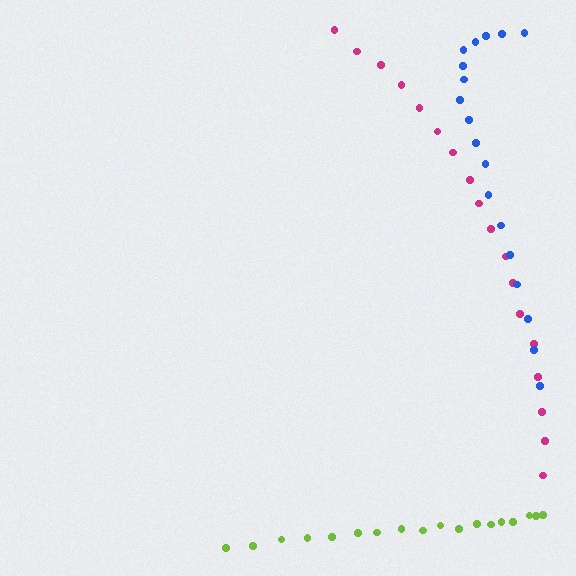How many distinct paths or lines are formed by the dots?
There are 3 distinct paths.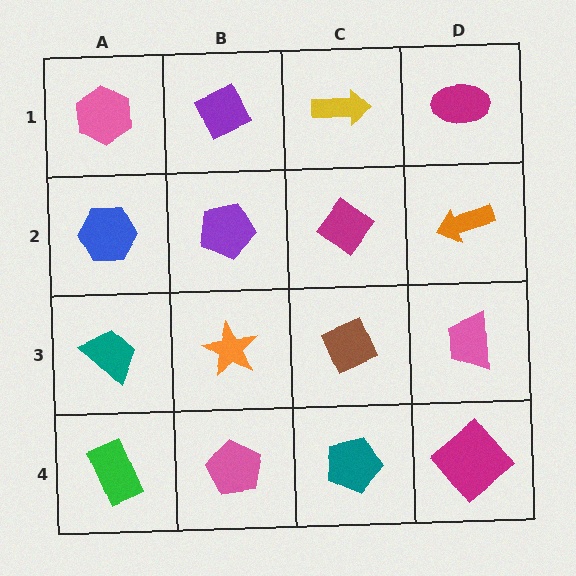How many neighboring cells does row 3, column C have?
4.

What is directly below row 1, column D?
An orange arrow.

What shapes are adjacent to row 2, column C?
A yellow arrow (row 1, column C), a brown diamond (row 3, column C), a purple pentagon (row 2, column B), an orange arrow (row 2, column D).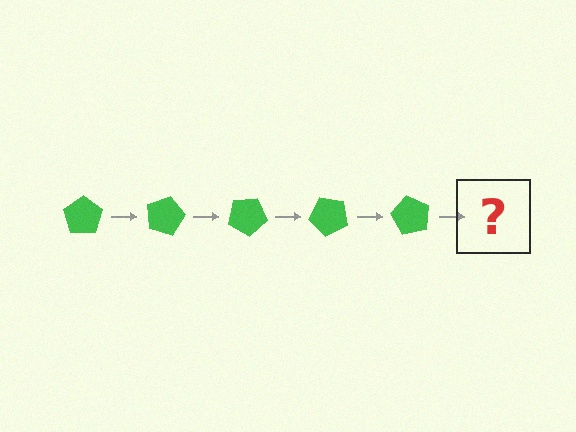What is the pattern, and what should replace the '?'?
The pattern is that the pentagon rotates 15 degrees each step. The '?' should be a green pentagon rotated 75 degrees.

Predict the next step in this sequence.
The next step is a green pentagon rotated 75 degrees.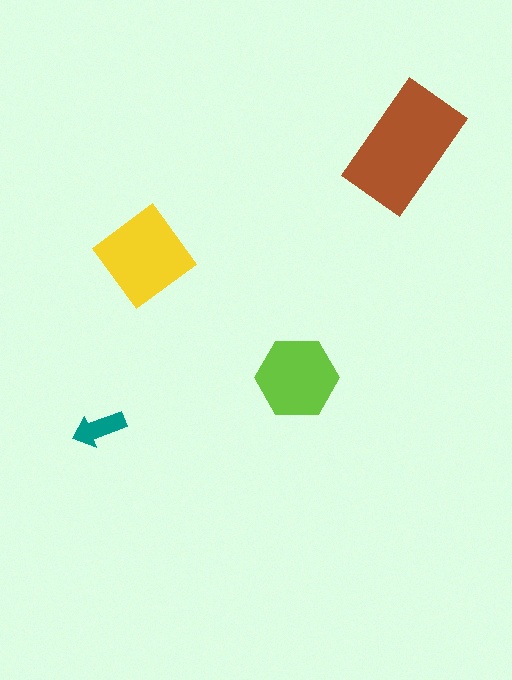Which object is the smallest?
The teal arrow.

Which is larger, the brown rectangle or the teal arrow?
The brown rectangle.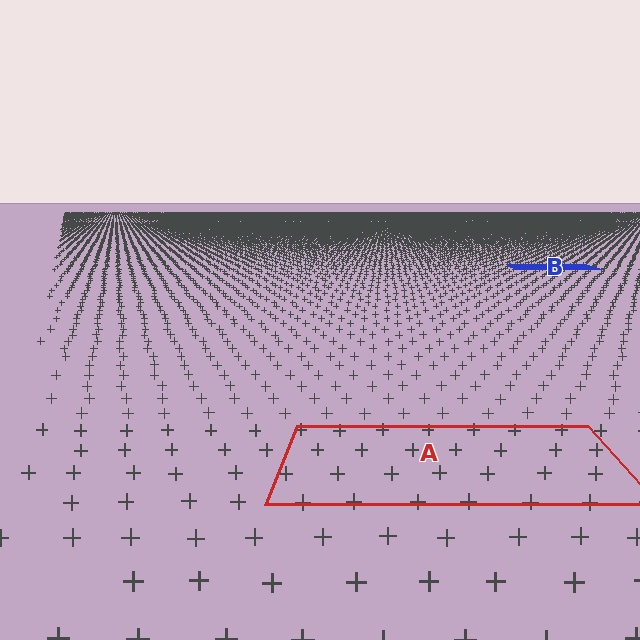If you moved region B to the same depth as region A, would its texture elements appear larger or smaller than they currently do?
They would appear larger. At a closer depth, the same texture elements are projected at a bigger on-screen size.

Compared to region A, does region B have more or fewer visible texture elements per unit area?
Region B has more texture elements per unit area — they are packed more densely because it is farther away.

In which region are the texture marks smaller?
The texture marks are smaller in region B, because it is farther away.